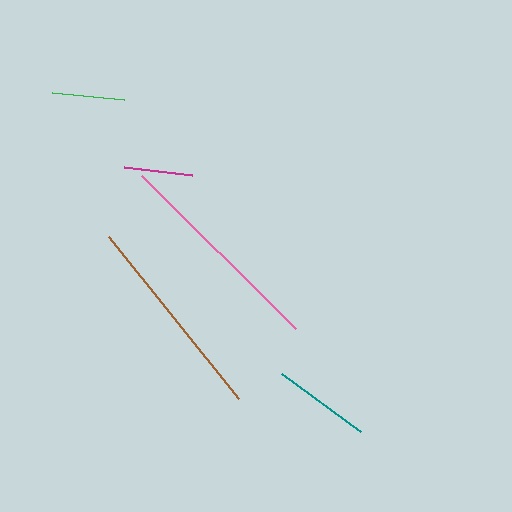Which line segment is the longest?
The pink line is the longest at approximately 217 pixels.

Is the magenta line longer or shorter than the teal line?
The teal line is longer than the magenta line.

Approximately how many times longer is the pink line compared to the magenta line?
The pink line is approximately 3.2 times the length of the magenta line.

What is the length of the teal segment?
The teal segment is approximately 98 pixels long.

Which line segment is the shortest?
The magenta line is the shortest at approximately 68 pixels.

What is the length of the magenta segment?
The magenta segment is approximately 68 pixels long.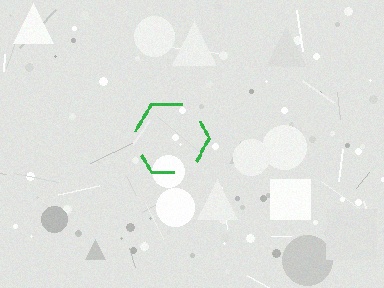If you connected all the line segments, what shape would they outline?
They would outline a hexagon.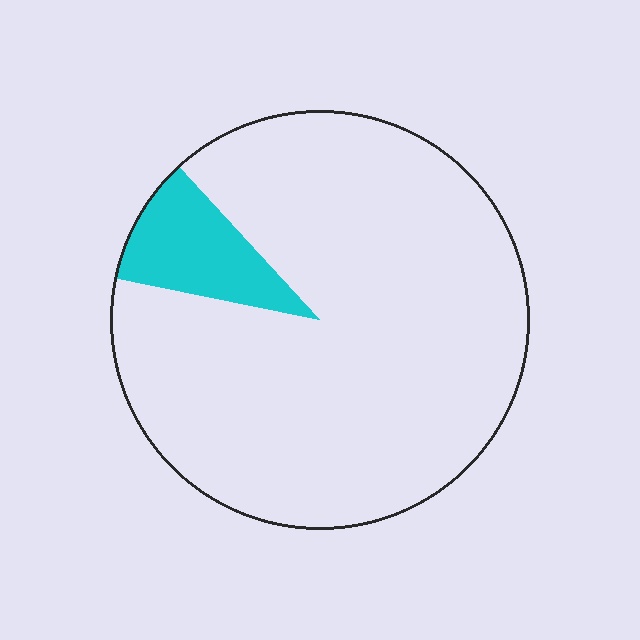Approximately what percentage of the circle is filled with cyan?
Approximately 10%.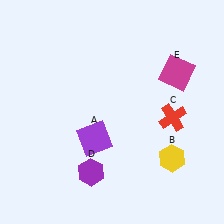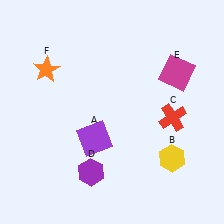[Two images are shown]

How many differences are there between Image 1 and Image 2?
There is 1 difference between the two images.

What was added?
An orange star (F) was added in Image 2.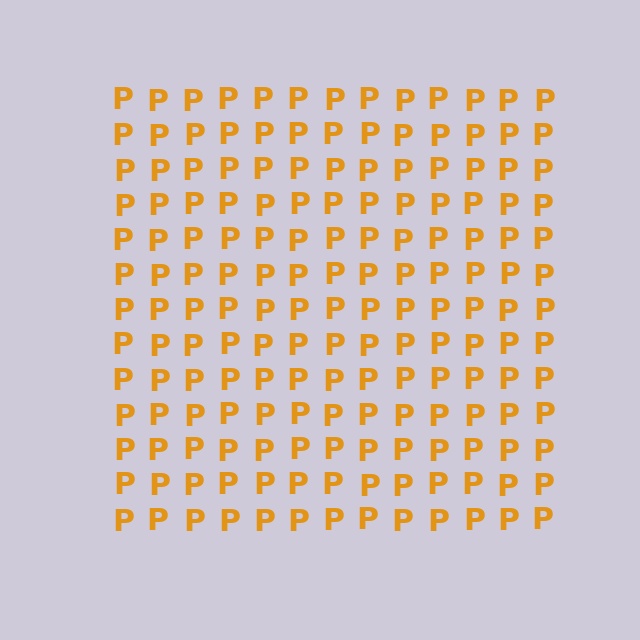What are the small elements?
The small elements are letter P's.